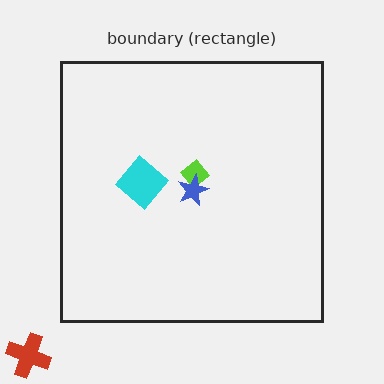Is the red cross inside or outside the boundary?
Outside.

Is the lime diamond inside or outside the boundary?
Inside.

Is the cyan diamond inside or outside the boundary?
Inside.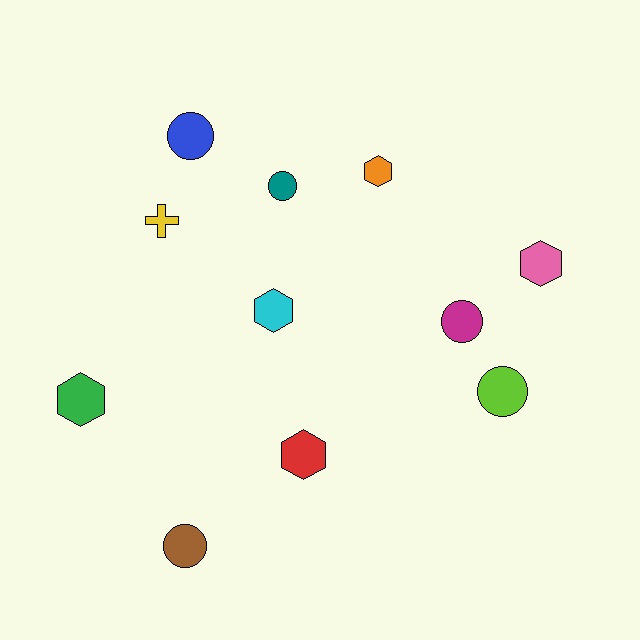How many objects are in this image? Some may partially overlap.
There are 11 objects.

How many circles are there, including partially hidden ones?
There are 5 circles.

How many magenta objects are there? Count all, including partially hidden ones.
There is 1 magenta object.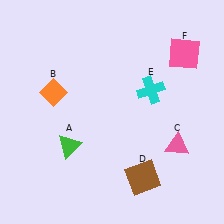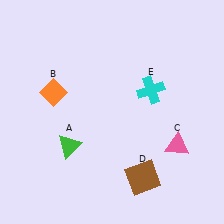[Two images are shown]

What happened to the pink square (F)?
The pink square (F) was removed in Image 2. It was in the top-right area of Image 1.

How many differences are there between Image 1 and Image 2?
There is 1 difference between the two images.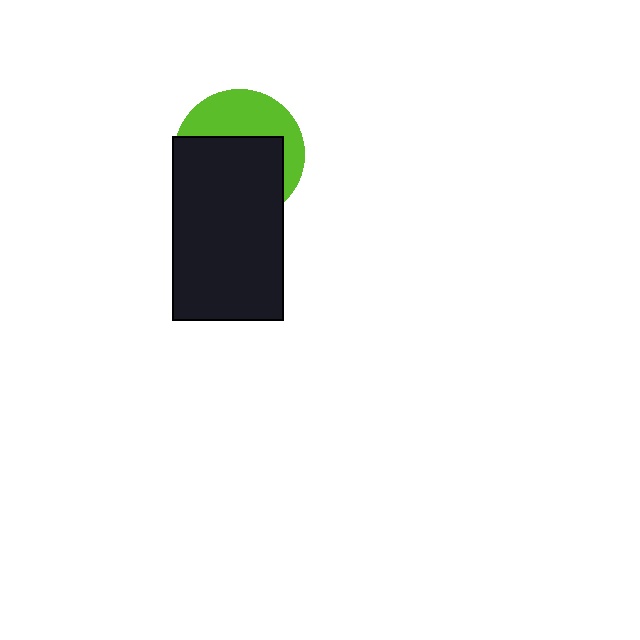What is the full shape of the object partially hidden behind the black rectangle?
The partially hidden object is a lime circle.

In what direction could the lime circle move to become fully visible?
The lime circle could move up. That would shift it out from behind the black rectangle entirely.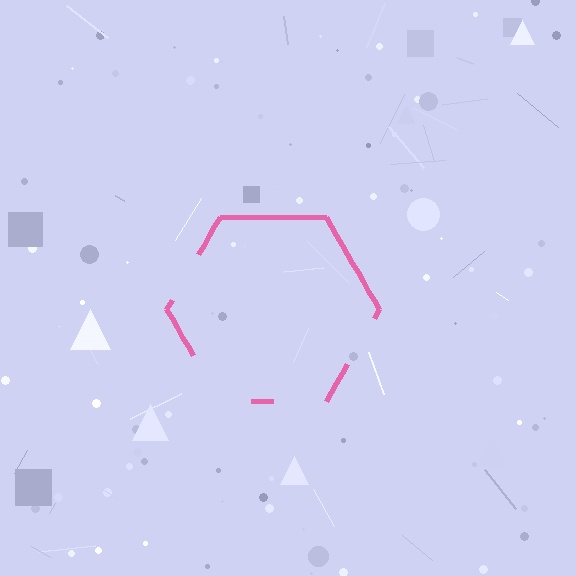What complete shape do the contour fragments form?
The contour fragments form a hexagon.